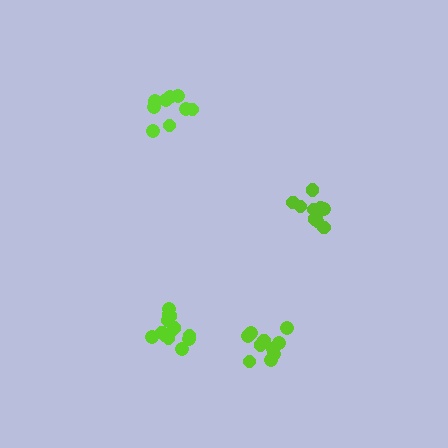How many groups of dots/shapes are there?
There are 4 groups.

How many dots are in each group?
Group 1: 10 dots, Group 2: 13 dots, Group 3: 9 dots, Group 4: 10 dots (42 total).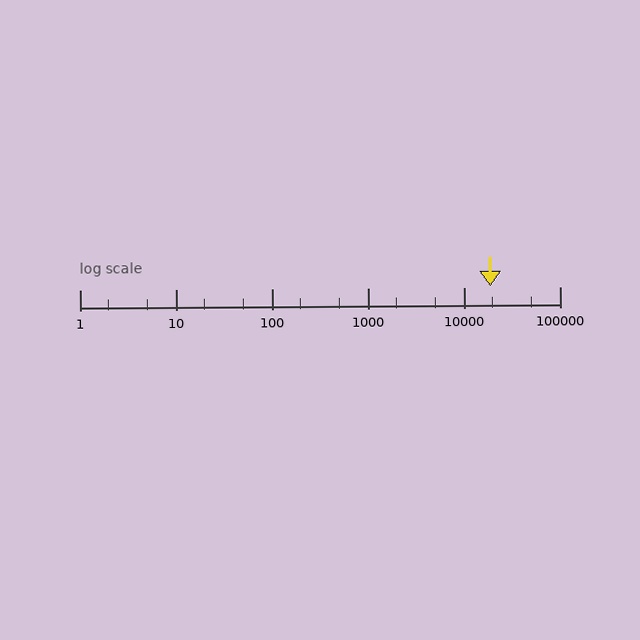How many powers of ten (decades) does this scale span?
The scale spans 5 decades, from 1 to 100000.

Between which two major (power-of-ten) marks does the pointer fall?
The pointer is between 10000 and 100000.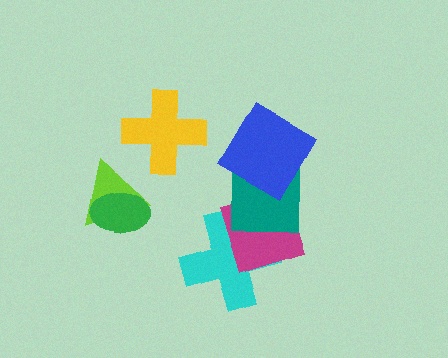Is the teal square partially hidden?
Yes, it is partially covered by another shape.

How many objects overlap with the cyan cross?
2 objects overlap with the cyan cross.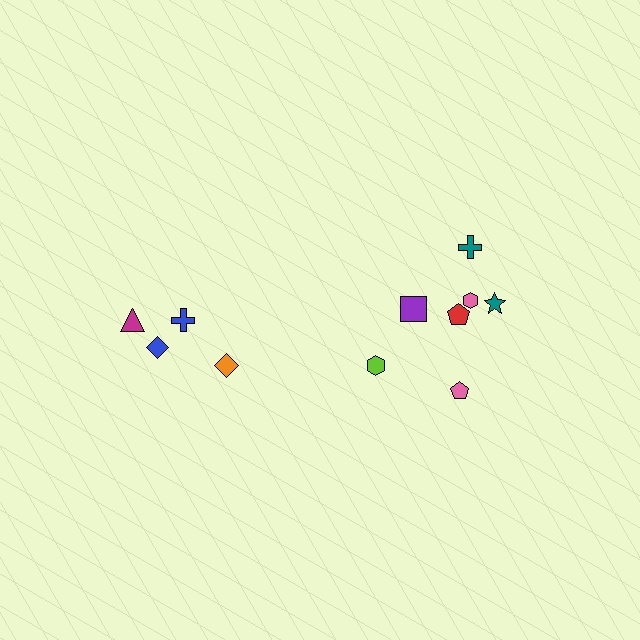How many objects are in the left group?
There are 4 objects.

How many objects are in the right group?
There are 7 objects.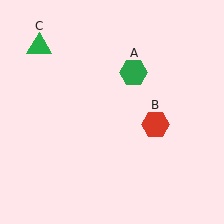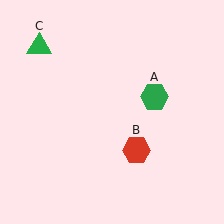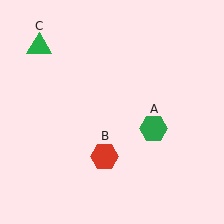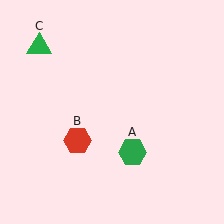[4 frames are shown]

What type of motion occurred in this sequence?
The green hexagon (object A), red hexagon (object B) rotated clockwise around the center of the scene.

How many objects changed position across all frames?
2 objects changed position: green hexagon (object A), red hexagon (object B).